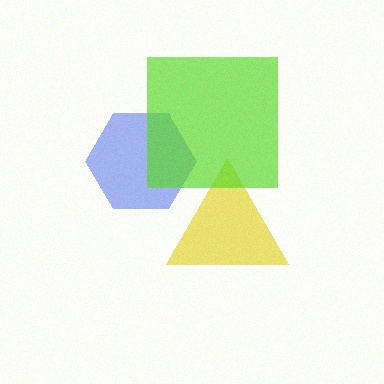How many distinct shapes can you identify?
There are 3 distinct shapes: a blue hexagon, a yellow triangle, a lime square.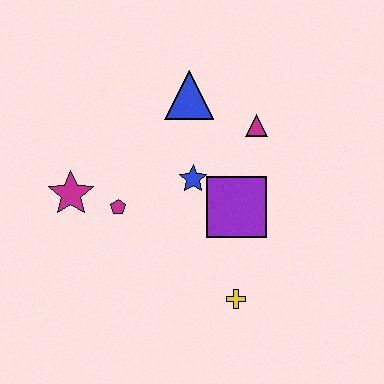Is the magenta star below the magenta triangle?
Yes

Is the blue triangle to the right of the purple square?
No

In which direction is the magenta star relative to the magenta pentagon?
The magenta star is to the left of the magenta pentagon.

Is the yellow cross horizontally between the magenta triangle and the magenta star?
Yes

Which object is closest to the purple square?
The blue star is closest to the purple square.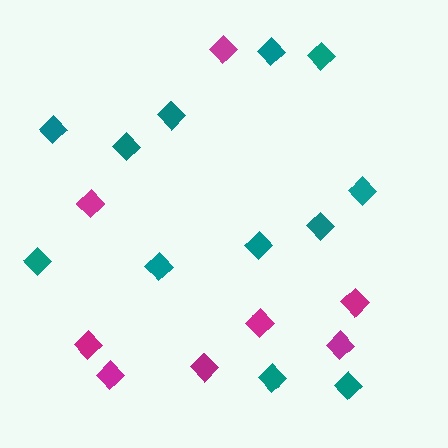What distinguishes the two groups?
There are 2 groups: one group of magenta diamonds (8) and one group of teal diamonds (12).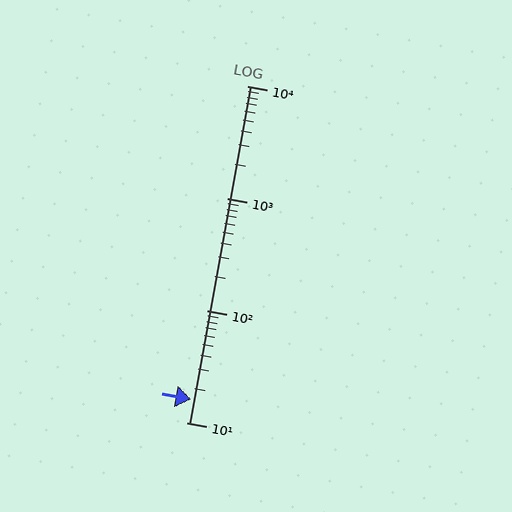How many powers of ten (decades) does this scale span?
The scale spans 3 decades, from 10 to 10000.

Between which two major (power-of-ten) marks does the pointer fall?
The pointer is between 10 and 100.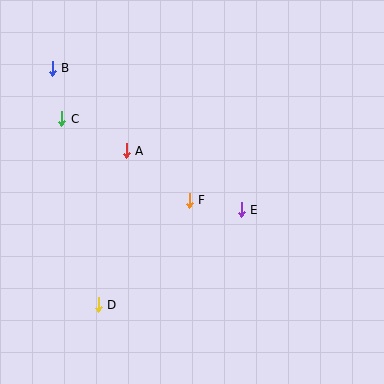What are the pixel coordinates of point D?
Point D is at (98, 305).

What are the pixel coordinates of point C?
Point C is at (62, 119).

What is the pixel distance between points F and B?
The distance between F and B is 190 pixels.